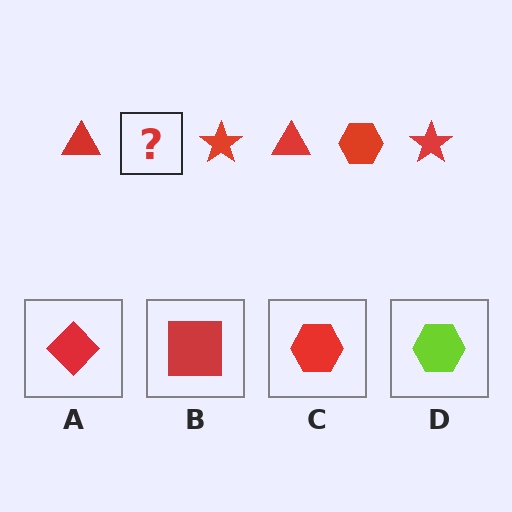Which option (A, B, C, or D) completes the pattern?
C.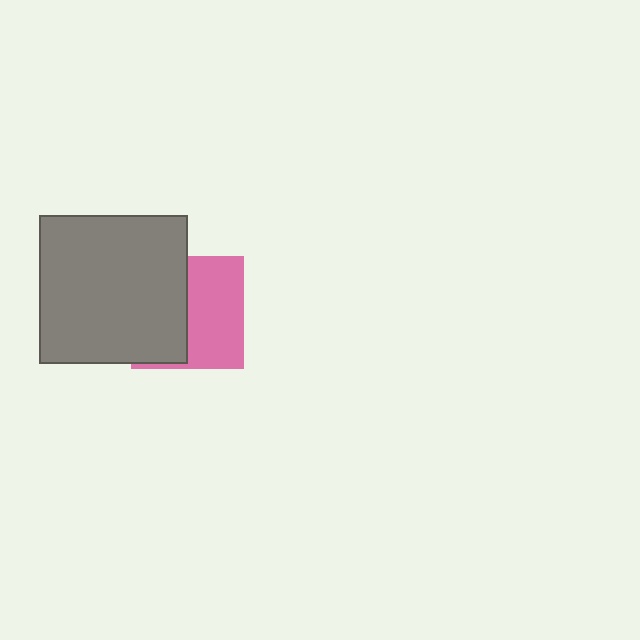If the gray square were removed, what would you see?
You would see the complete pink square.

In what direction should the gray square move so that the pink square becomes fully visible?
The gray square should move left. That is the shortest direction to clear the overlap and leave the pink square fully visible.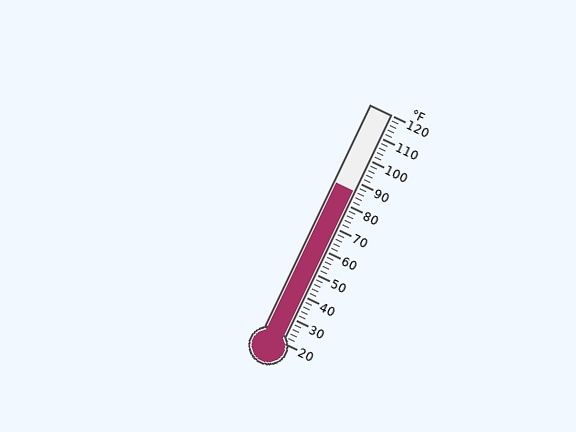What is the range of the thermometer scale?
The thermometer scale ranges from 20°F to 120°F.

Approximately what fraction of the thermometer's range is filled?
The thermometer is filled to approximately 65% of its range.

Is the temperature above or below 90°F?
The temperature is below 90°F.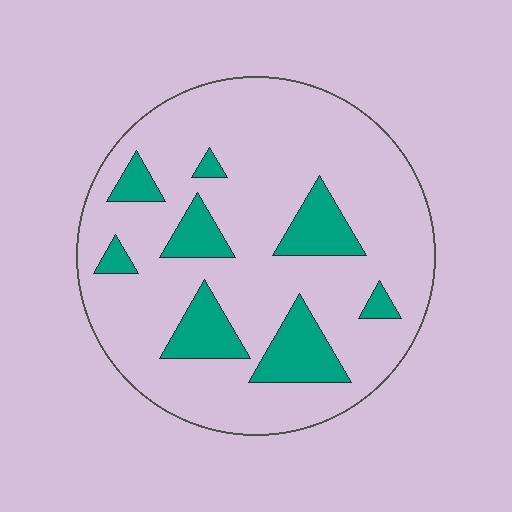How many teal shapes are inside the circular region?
8.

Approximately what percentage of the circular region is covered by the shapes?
Approximately 20%.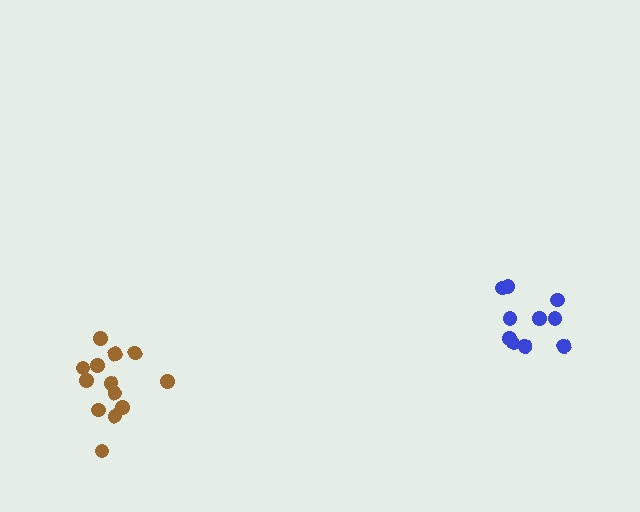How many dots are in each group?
Group 1: 13 dots, Group 2: 10 dots (23 total).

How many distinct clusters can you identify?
There are 2 distinct clusters.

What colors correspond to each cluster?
The clusters are colored: brown, blue.